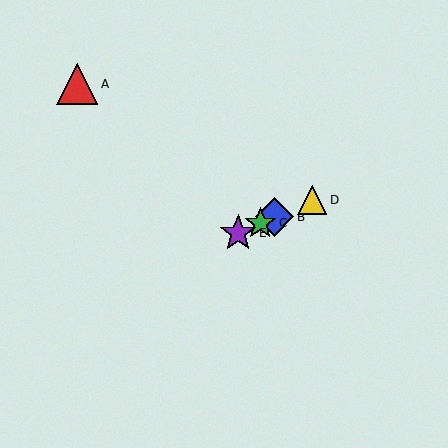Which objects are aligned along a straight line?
Objects B, C, D, E are aligned along a straight line.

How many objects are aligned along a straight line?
4 objects (B, C, D, E) are aligned along a straight line.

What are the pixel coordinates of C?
Object C is at (260, 223).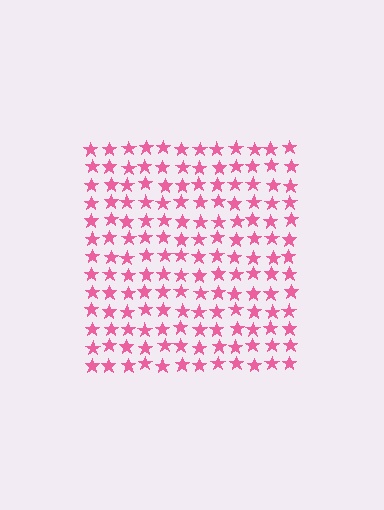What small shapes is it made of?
It is made of small stars.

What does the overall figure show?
The overall figure shows a square.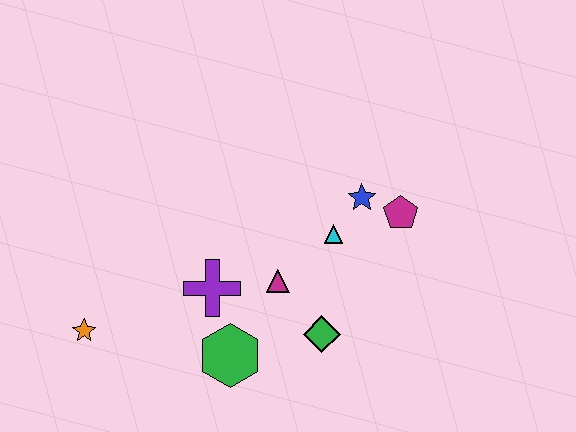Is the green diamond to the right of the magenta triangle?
Yes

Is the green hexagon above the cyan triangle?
No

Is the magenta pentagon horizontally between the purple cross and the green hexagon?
No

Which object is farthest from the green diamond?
The orange star is farthest from the green diamond.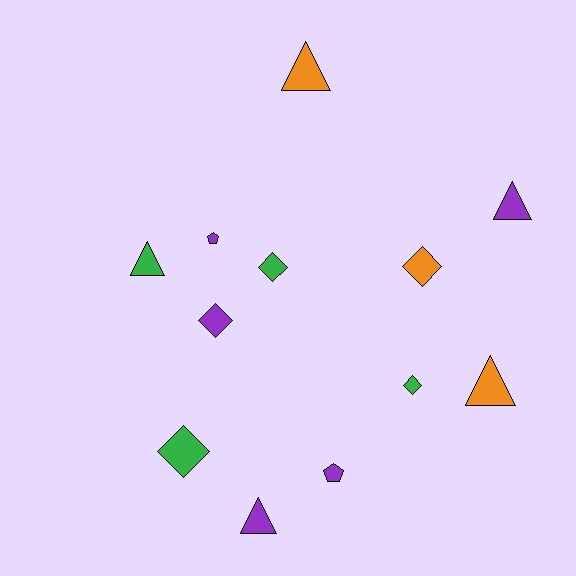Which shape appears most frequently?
Triangle, with 5 objects.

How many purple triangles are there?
There are 2 purple triangles.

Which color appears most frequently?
Purple, with 5 objects.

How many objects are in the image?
There are 12 objects.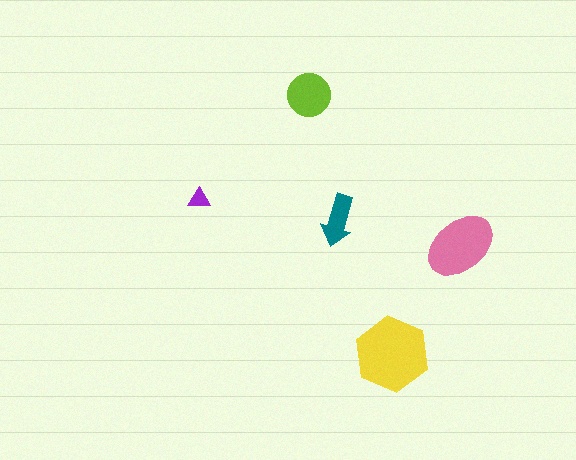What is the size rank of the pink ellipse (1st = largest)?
2nd.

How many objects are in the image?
There are 5 objects in the image.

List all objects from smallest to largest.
The purple triangle, the teal arrow, the lime circle, the pink ellipse, the yellow hexagon.